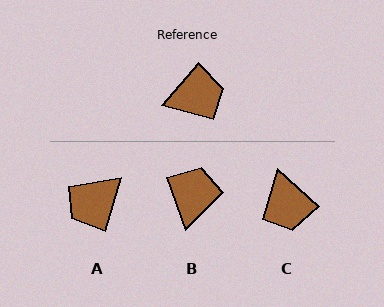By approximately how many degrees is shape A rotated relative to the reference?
Approximately 156 degrees clockwise.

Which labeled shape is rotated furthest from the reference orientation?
A, about 156 degrees away.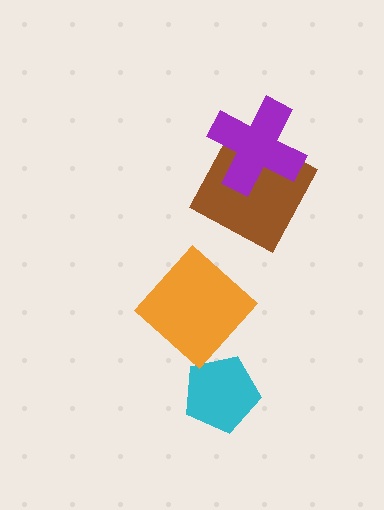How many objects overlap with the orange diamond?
0 objects overlap with the orange diamond.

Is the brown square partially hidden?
Yes, it is partially covered by another shape.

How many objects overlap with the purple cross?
1 object overlaps with the purple cross.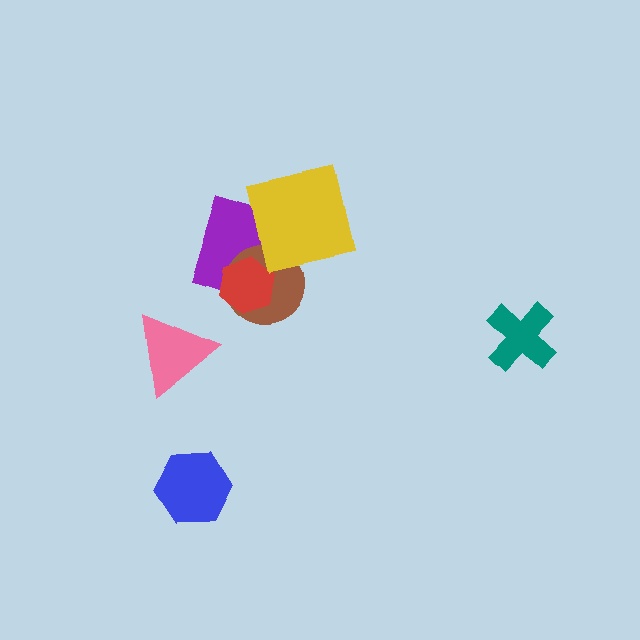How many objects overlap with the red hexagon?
2 objects overlap with the red hexagon.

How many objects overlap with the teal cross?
0 objects overlap with the teal cross.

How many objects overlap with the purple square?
3 objects overlap with the purple square.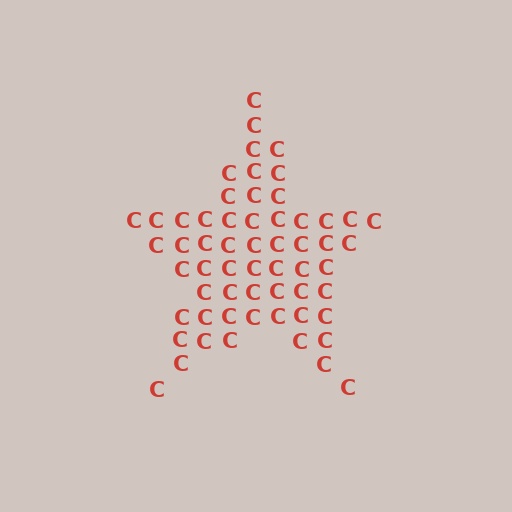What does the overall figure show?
The overall figure shows a star.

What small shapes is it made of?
It is made of small letter C's.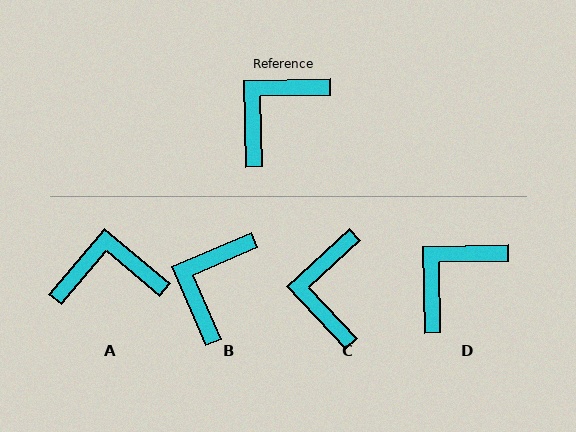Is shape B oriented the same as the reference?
No, it is off by about 22 degrees.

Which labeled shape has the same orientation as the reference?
D.